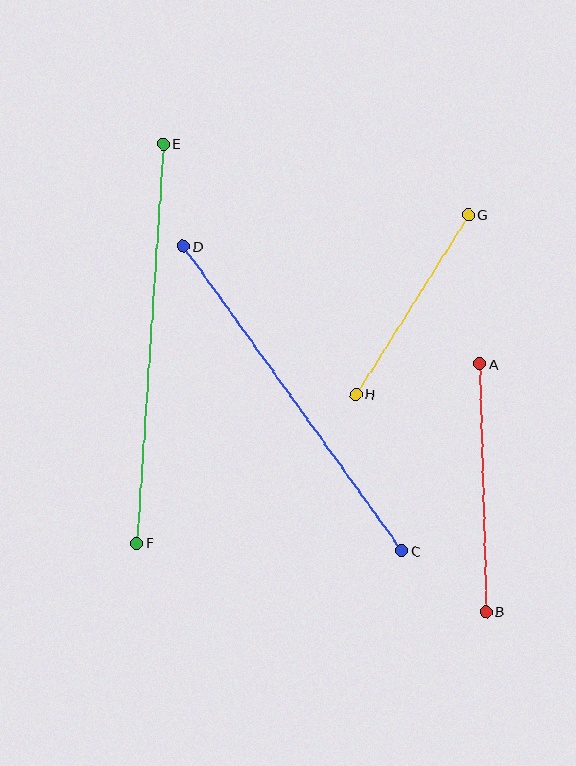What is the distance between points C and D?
The distance is approximately 374 pixels.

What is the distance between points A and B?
The distance is approximately 248 pixels.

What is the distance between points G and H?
The distance is approximately 212 pixels.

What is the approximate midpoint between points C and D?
The midpoint is at approximately (293, 398) pixels.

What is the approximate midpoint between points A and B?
The midpoint is at approximately (483, 488) pixels.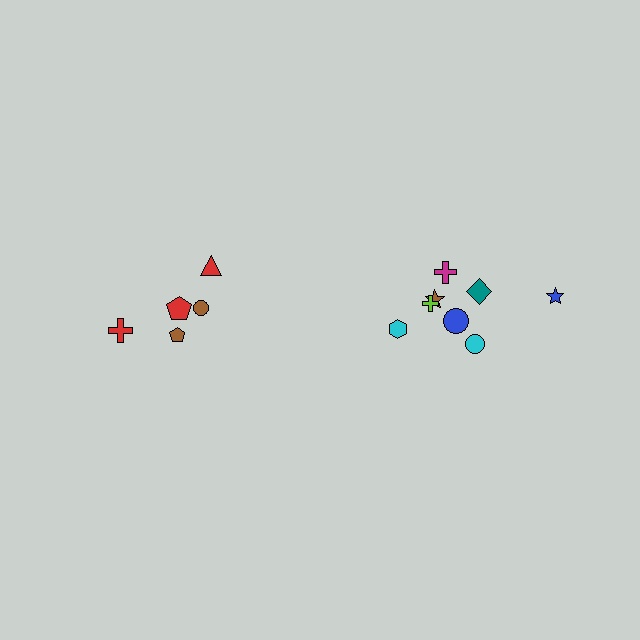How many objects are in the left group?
There are 5 objects.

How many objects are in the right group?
There are 8 objects.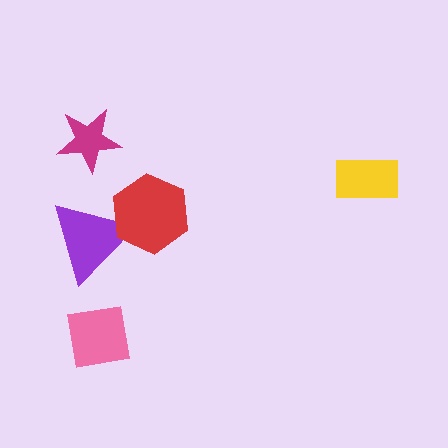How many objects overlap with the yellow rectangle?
0 objects overlap with the yellow rectangle.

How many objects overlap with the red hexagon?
1 object overlaps with the red hexagon.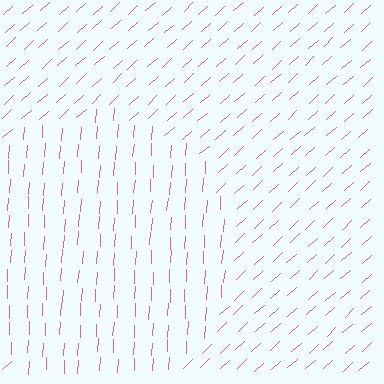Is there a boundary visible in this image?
Yes, there is a texture boundary formed by a change in line orientation.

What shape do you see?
I see a circle.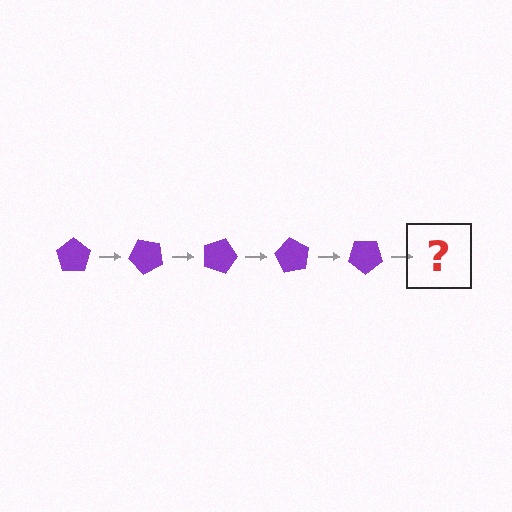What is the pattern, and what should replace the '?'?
The pattern is that the pentagon rotates 45 degrees each step. The '?' should be a purple pentagon rotated 225 degrees.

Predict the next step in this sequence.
The next step is a purple pentagon rotated 225 degrees.